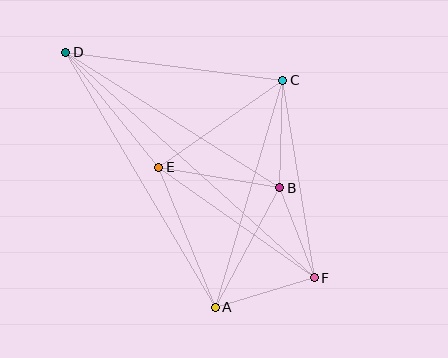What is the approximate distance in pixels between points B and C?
The distance between B and C is approximately 108 pixels.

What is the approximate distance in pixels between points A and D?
The distance between A and D is approximately 296 pixels.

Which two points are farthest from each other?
Points D and F are farthest from each other.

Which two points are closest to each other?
Points B and F are closest to each other.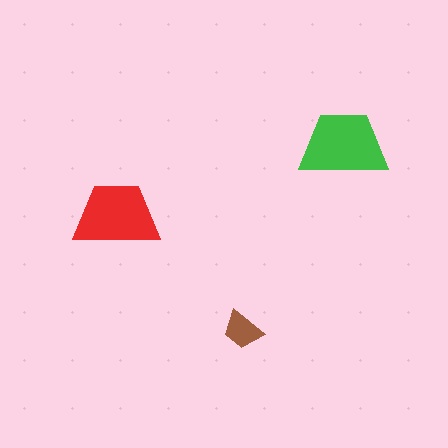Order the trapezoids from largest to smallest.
the green one, the red one, the brown one.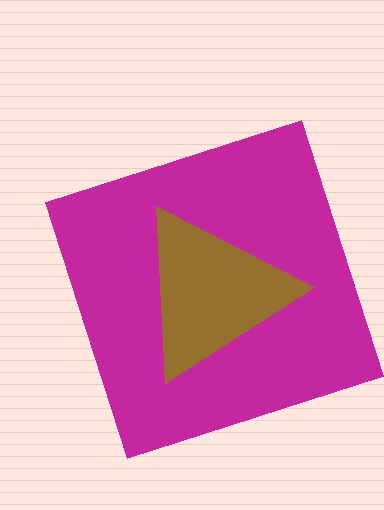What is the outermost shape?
The magenta square.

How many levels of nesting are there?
2.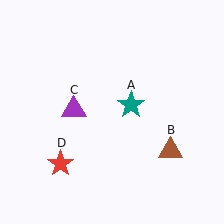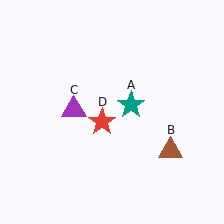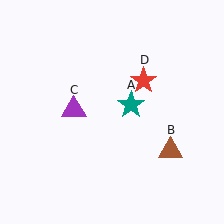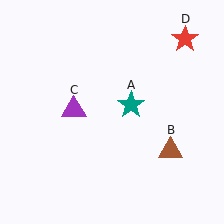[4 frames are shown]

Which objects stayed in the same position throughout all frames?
Teal star (object A) and brown triangle (object B) and purple triangle (object C) remained stationary.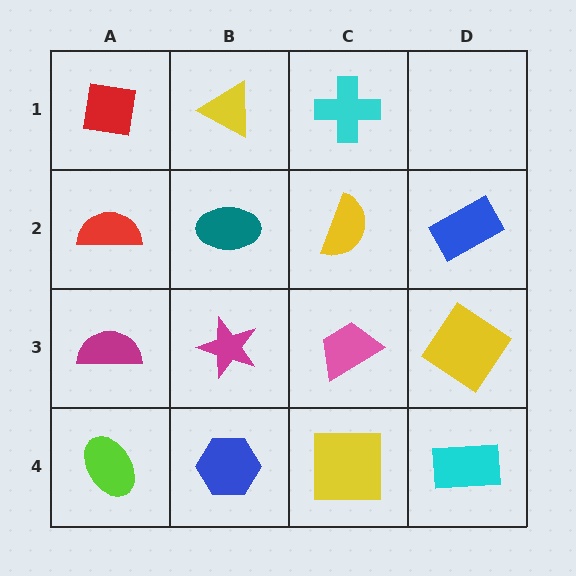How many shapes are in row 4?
4 shapes.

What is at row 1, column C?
A cyan cross.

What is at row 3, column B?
A magenta star.